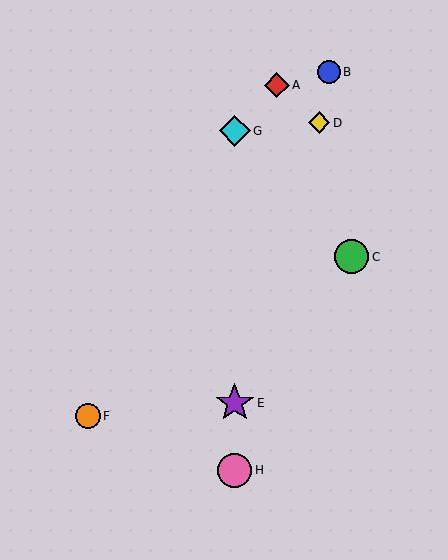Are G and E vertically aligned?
Yes, both are at x≈235.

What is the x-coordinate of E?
Object E is at x≈235.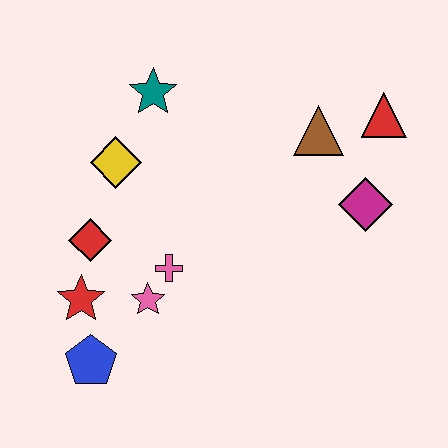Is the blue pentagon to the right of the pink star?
No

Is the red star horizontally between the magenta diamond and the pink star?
No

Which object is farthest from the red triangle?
The blue pentagon is farthest from the red triangle.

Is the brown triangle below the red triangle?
Yes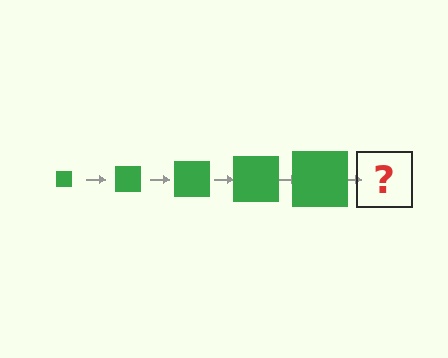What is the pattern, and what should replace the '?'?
The pattern is that the square gets progressively larger each step. The '?' should be a green square, larger than the previous one.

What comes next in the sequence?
The next element should be a green square, larger than the previous one.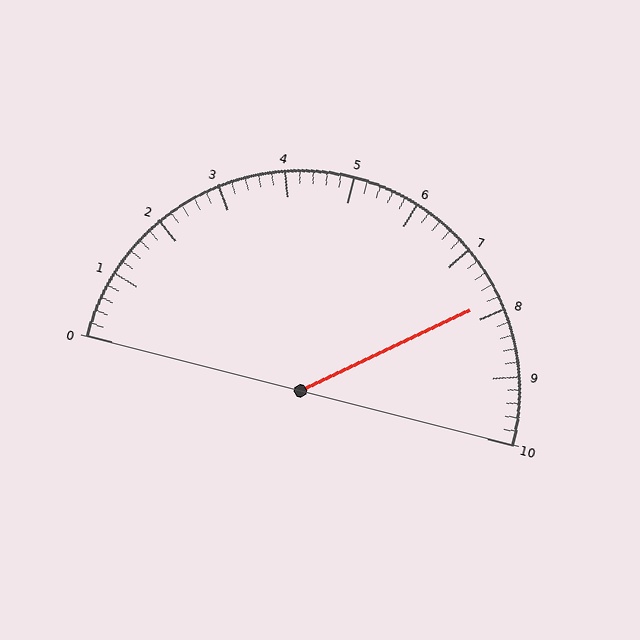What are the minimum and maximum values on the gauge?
The gauge ranges from 0 to 10.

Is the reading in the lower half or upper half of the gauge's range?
The reading is in the upper half of the range (0 to 10).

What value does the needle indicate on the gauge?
The needle indicates approximately 7.8.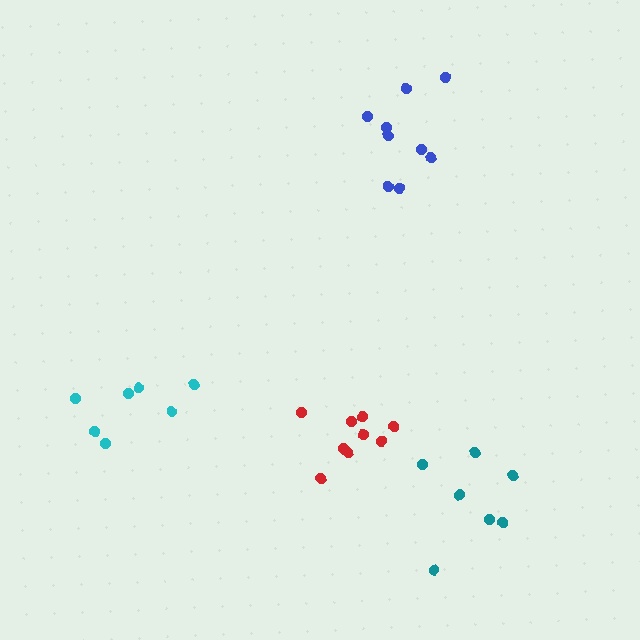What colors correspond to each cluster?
The clusters are colored: cyan, blue, teal, red.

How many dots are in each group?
Group 1: 7 dots, Group 2: 9 dots, Group 3: 7 dots, Group 4: 9 dots (32 total).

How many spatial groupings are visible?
There are 4 spatial groupings.